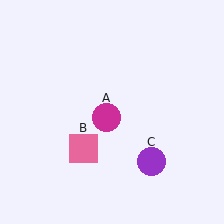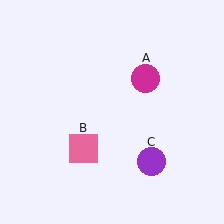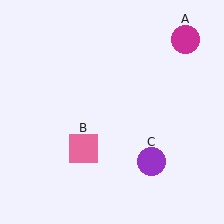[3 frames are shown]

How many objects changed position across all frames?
1 object changed position: magenta circle (object A).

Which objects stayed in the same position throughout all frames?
Pink square (object B) and purple circle (object C) remained stationary.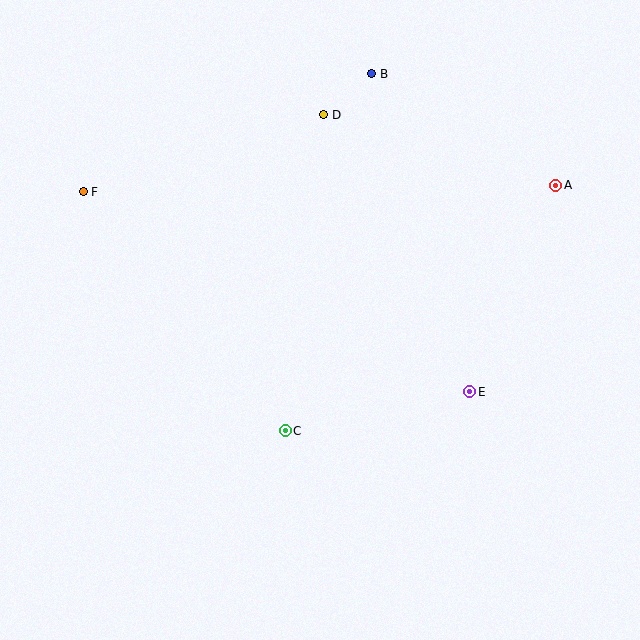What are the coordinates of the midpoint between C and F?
The midpoint between C and F is at (184, 311).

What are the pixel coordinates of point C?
Point C is at (285, 431).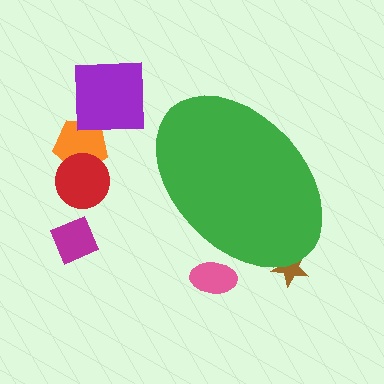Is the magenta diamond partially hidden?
No, the magenta diamond is fully visible.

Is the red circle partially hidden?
No, the red circle is fully visible.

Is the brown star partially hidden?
Yes, the brown star is partially hidden behind the green ellipse.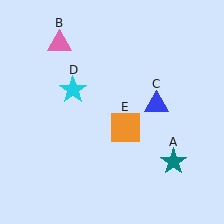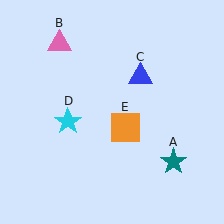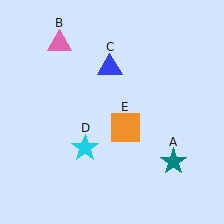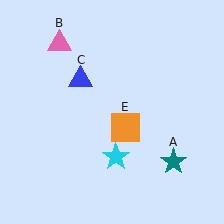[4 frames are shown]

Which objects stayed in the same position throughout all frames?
Teal star (object A) and pink triangle (object B) and orange square (object E) remained stationary.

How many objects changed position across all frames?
2 objects changed position: blue triangle (object C), cyan star (object D).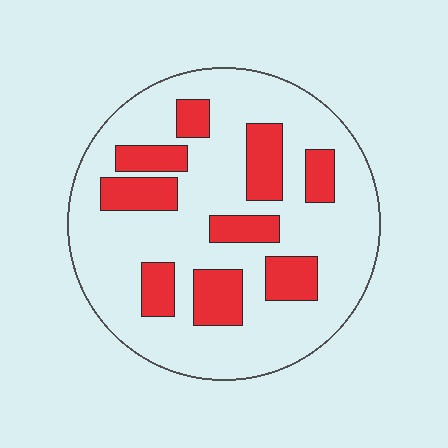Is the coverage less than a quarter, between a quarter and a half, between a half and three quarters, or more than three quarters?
Between a quarter and a half.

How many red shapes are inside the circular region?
9.